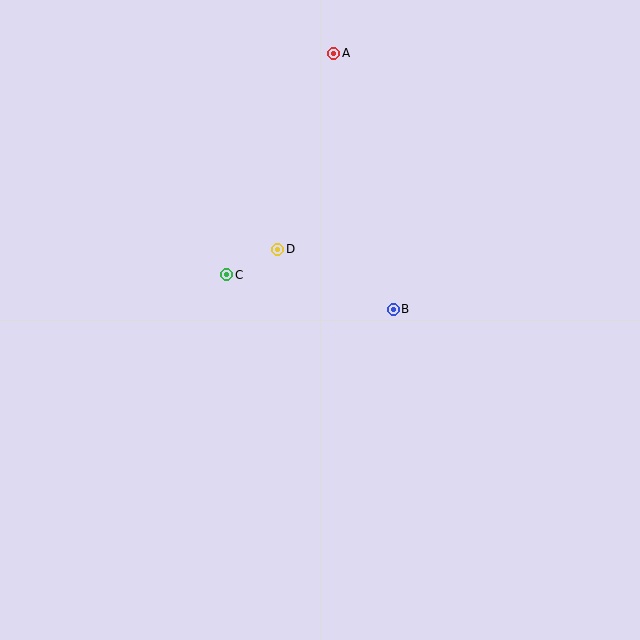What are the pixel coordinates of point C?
Point C is at (227, 275).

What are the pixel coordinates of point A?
Point A is at (334, 53).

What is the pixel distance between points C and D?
The distance between C and D is 57 pixels.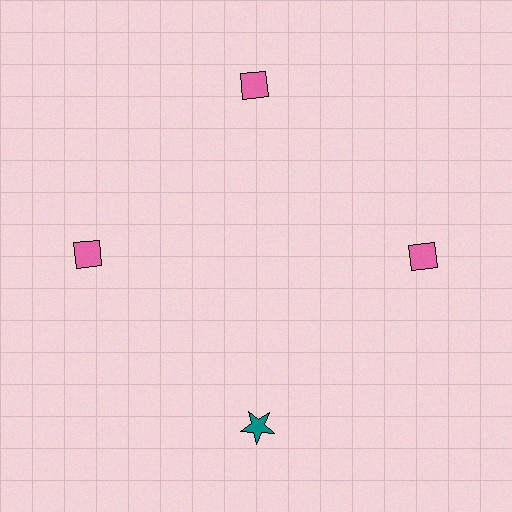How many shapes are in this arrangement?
There are 4 shapes arranged in a ring pattern.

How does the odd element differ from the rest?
It differs in both color (teal instead of pink) and shape (star instead of diamond).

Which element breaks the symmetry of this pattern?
The teal star at roughly the 6 o'clock position breaks the symmetry. All other shapes are pink diamonds.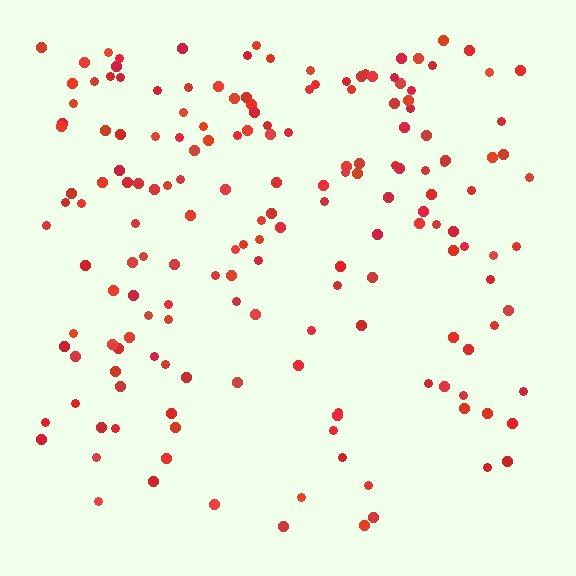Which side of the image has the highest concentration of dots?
The top.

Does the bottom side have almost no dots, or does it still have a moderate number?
Still a moderate number, just noticeably fewer than the top.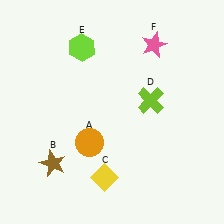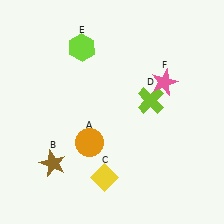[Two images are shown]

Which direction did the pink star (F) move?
The pink star (F) moved down.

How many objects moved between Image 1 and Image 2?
1 object moved between the two images.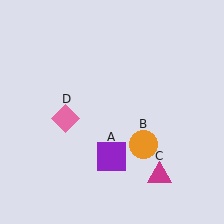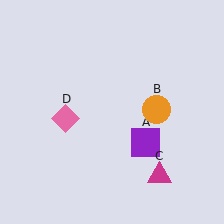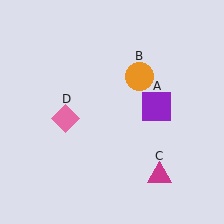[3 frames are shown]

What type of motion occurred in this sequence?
The purple square (object A), orange circle (object B) rotated counterclockwise around the center of the scene.